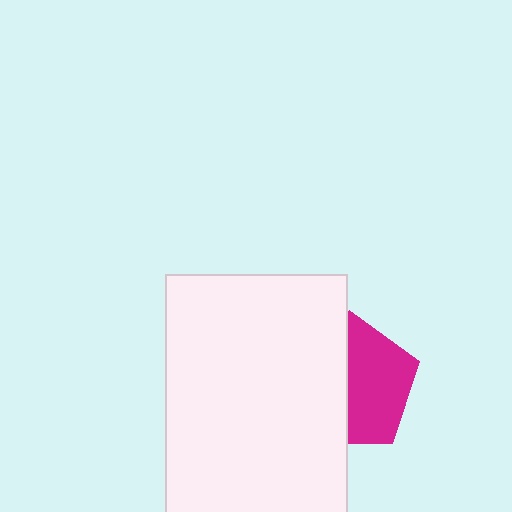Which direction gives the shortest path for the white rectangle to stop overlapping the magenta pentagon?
Moving left gives the shortest separation.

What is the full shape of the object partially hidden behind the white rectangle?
The partially hidden object is a magenta pentagon.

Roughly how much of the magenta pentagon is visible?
About half of it is visible (roughly 52%).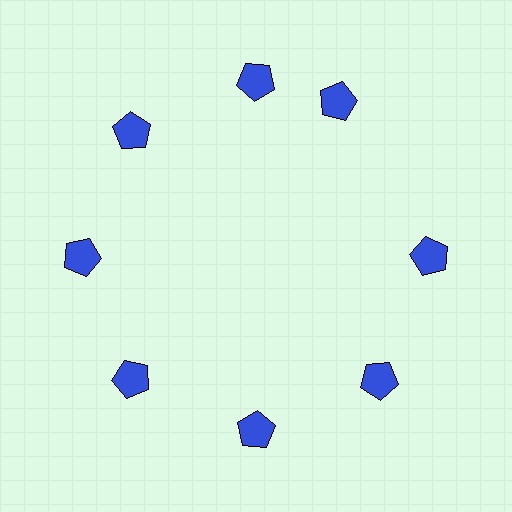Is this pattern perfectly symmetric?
No. The 8 blue pentagons are arranged in a ring, but one element near the 2 o'clock position is rotated out of alignment along the ring, breaking the 8-fold rotational symmetry.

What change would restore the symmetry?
The symmetry would be restored by rotating it back into even spacing with its neighbors so that all 8 pentagons sit at equal angles and equal distance from the center.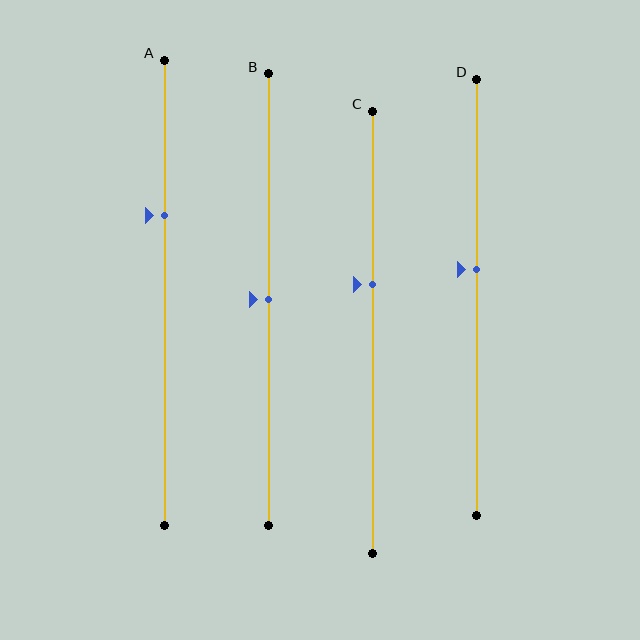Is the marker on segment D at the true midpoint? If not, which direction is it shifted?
No, the marker on segment D is shifted upward by about 6% of the segment length.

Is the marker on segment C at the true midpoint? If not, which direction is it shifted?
No, the marker on segment C is shifted upward by about 11% of the segment length.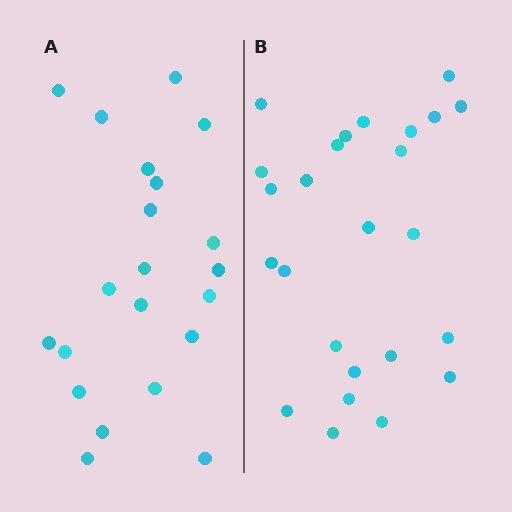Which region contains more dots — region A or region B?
Region B (the right region) has more dots.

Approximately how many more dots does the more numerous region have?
Region B has about 4 more dots than region A.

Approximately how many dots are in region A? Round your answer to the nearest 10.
About 20 dots. (The exact count is 21, which rounds to 20.)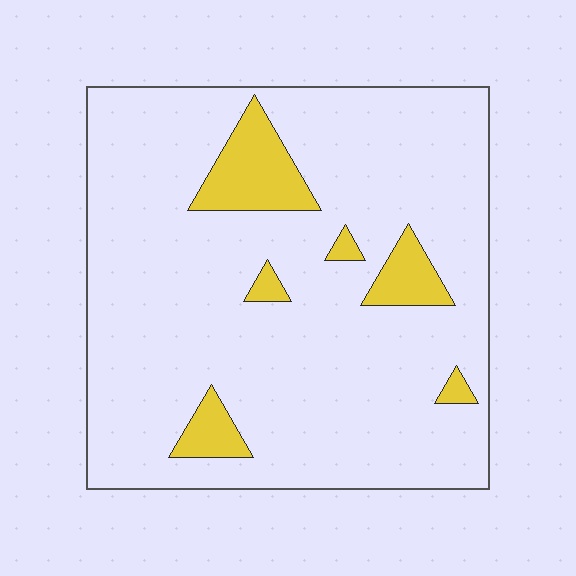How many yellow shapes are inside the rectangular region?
6.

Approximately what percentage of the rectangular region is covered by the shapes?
Approximately 10%.